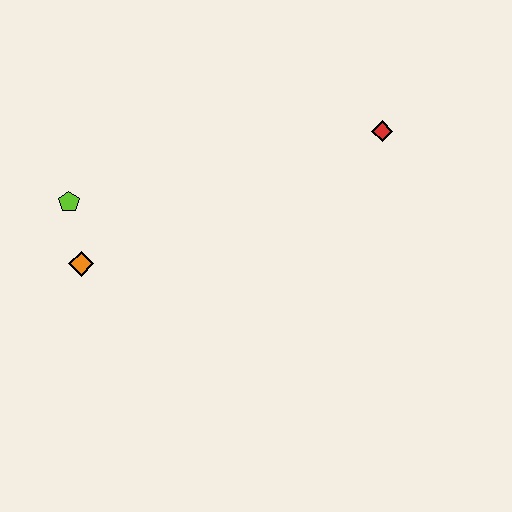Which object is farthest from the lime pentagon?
The red diamond is farthest from the lime pentagon.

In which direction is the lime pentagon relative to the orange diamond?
The lime pentagon is above the orange diamond.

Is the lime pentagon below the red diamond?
Yes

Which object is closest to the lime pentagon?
The orange diamond is closest to the lime pentagon.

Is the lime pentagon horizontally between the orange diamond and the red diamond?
No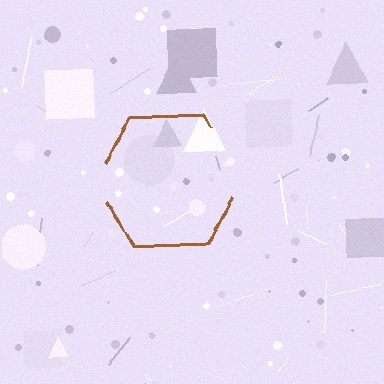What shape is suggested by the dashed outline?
The dashed outline suggests a hexagon.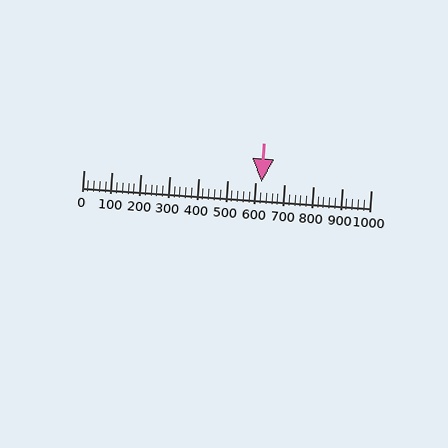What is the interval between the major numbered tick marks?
The major tick marks are spaced 100 units apart.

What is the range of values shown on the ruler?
The ruler shows values from 0 to 1000.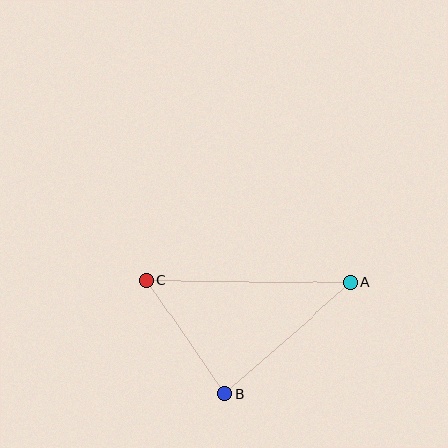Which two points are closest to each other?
Points B and C are closest to each other.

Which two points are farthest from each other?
Points A and C are farthest from each other.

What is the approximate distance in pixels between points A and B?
The distance between A and B is approximately 168 pixels.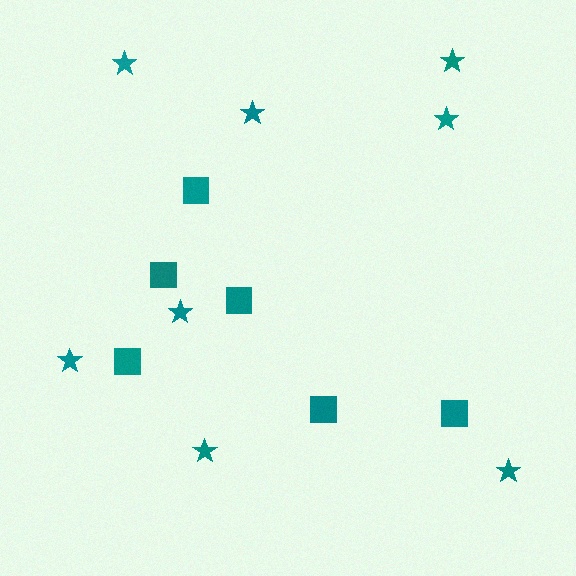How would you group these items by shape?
There are 2 groups: one group of stars (8) and one group of squares (6).